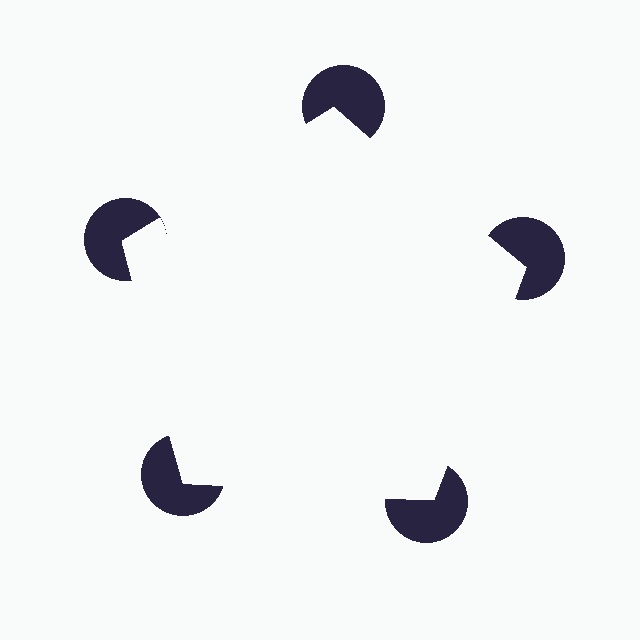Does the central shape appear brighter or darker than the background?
It typically appears slightly brighter than the background, even though no actual brightness change is drawn.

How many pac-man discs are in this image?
There are 5 — one at each vertex of the illusory pentagon.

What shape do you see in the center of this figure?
An illusory pentagon — its edges are inferred from the aligned wedge cuts in the pac-man discs, not physically drawn.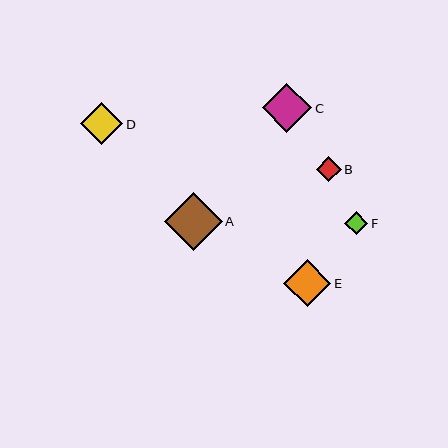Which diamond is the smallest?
Diamond F is the smallest with a size of approximately 23 pixels.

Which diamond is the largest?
Diamond A is the largest with a size of approximately 57 pixels.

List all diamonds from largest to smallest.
From largest to smallest: A, C, E, D, B, F.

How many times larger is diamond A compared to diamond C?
Diamond A is approximately 1.2 times the size of diamond C.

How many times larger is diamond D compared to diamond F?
Diamond D is approximately 1.8 times the size of diamond F.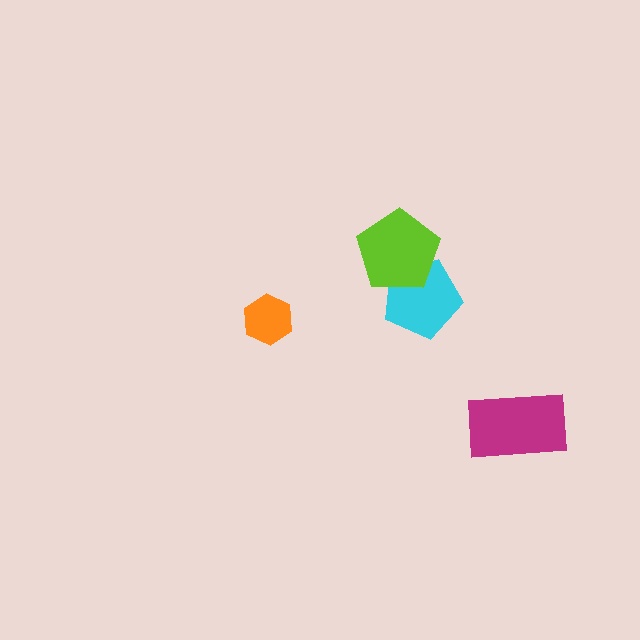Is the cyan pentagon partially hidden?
Yes, it is partially covered by another shape.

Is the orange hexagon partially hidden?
No, no other shape covers it.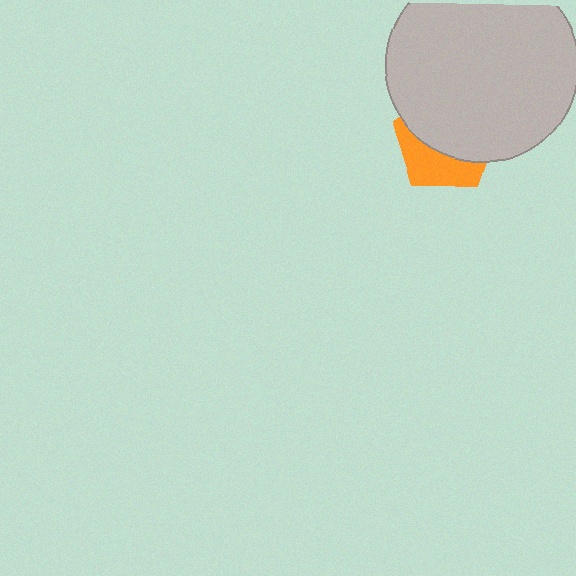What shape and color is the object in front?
The object in front is a light gray circle.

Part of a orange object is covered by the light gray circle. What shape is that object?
It is a pentagon.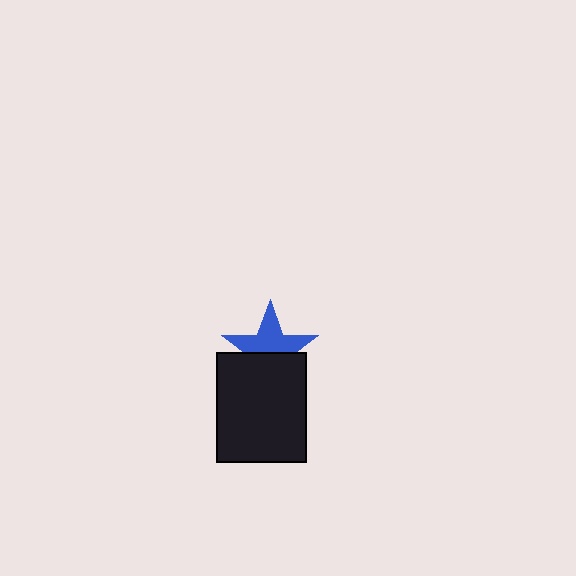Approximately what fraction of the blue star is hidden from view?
Roughly 46% of the blue star is hidden behind the black rectangle.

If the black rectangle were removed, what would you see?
You would see the complete blue star.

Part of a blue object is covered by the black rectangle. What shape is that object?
It is a star.